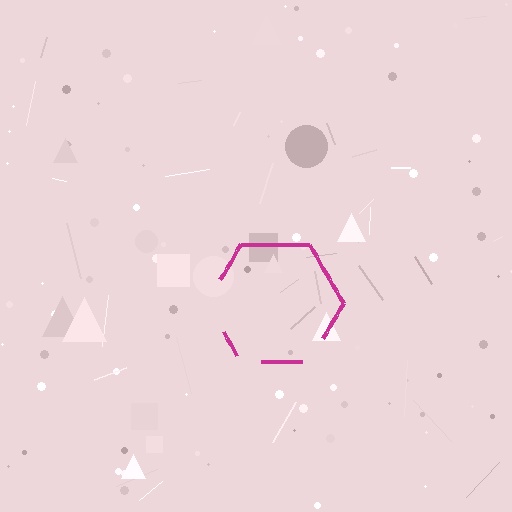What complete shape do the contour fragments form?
The contour fragments form a hexagon.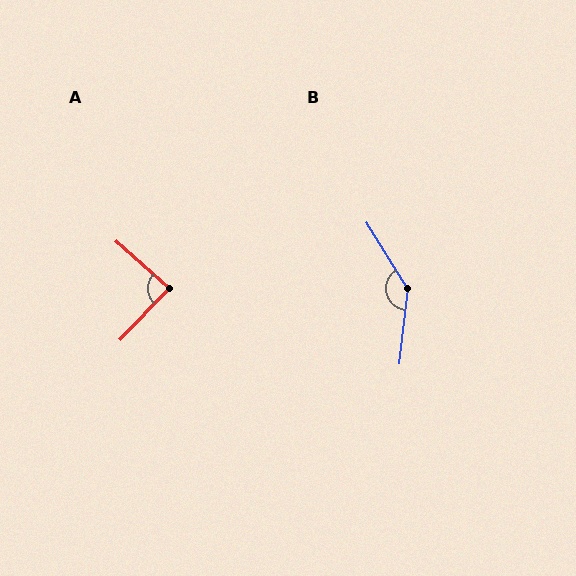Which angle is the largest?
B, at approximately 142 degrees.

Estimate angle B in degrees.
Approximately 142 degrees.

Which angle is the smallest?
A, at approximately 88 degrees.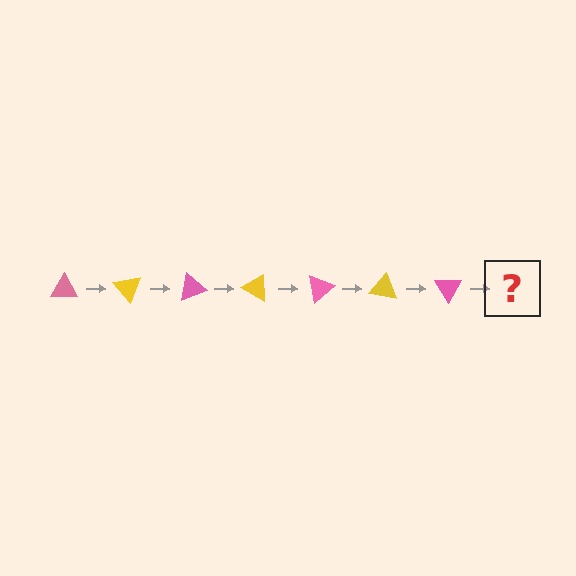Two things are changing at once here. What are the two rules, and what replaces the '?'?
The two rules are that it rotates 50 degrees each step and the color cycles through pink and yellow. The '?' should be a yellow triangle, rotated 350 degrees from the start.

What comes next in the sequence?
The next element should be a yellow triangle, rotated 350 degrees from the start.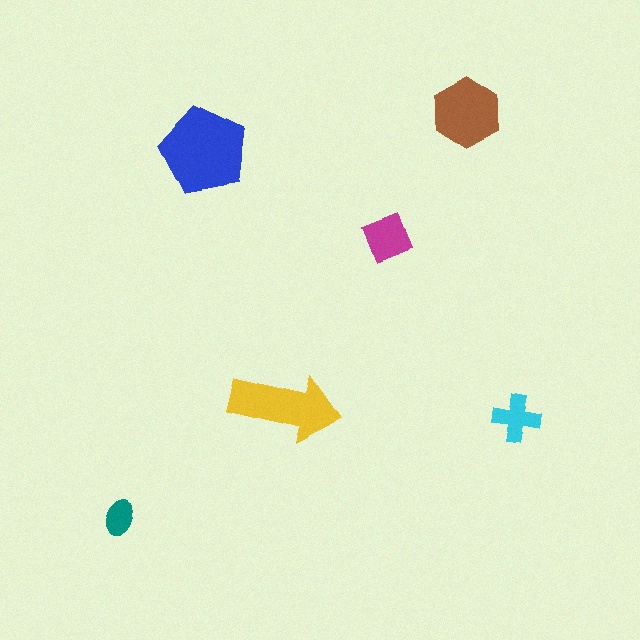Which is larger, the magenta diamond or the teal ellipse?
The magenta diamond.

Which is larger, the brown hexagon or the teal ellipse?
The brown hexagon.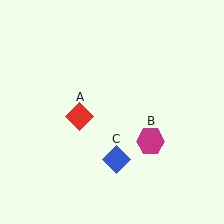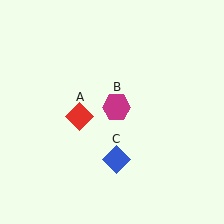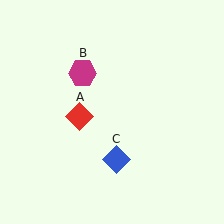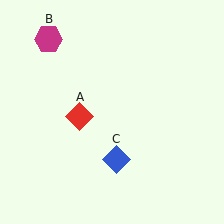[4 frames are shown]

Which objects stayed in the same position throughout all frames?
Red diamond (object A) and blue diamond (object C) remained stationary.